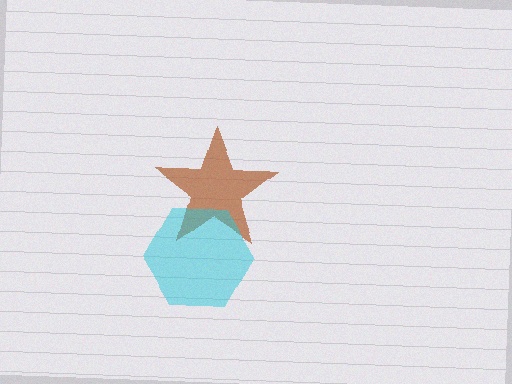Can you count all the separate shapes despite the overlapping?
Yes, there are 2 separate shapes.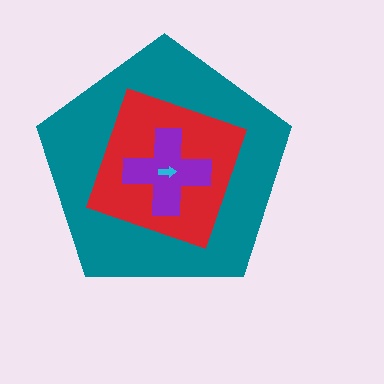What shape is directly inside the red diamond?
The purple cross.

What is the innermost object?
The cyan arrow.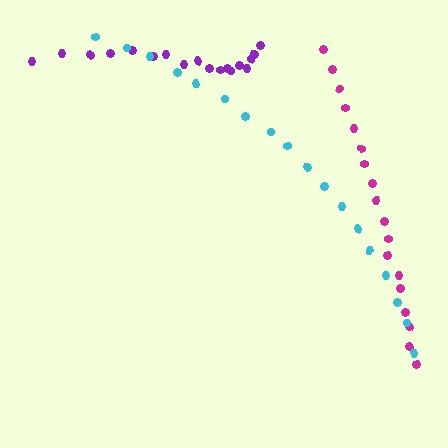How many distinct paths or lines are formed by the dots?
There are 3 distinct paths.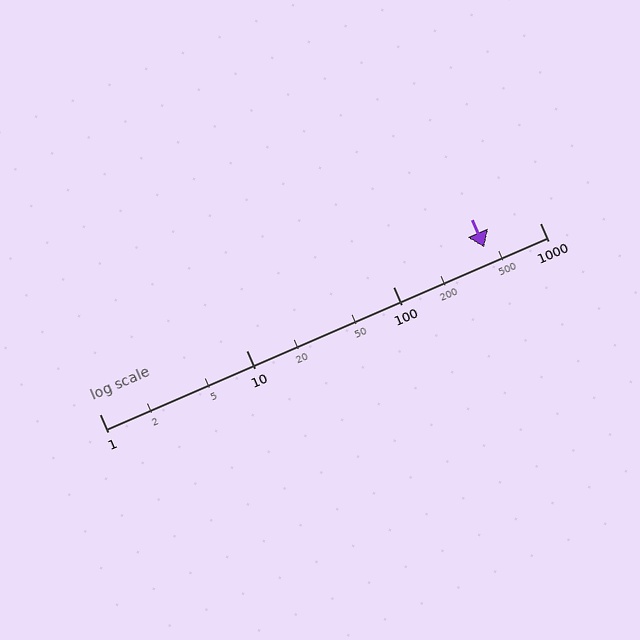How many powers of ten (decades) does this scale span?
The scale spans 3 decades, from 1 to 1000.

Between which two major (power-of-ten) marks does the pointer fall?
The pointer is between 100 and 1000.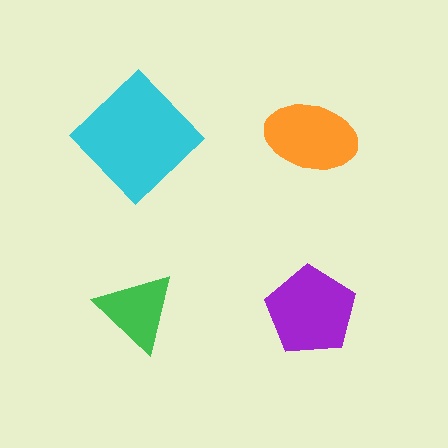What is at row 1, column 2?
An orange ellipse.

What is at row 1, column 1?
A cyan diamond.